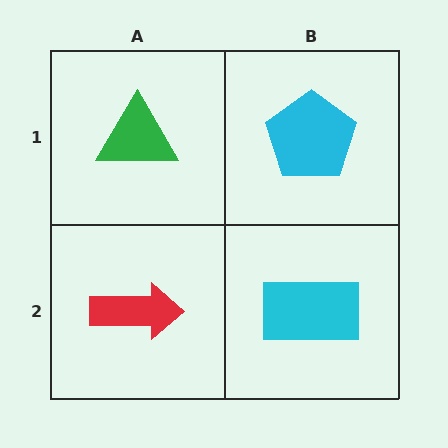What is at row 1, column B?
A cyan pentagon.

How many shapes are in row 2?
2 shapes.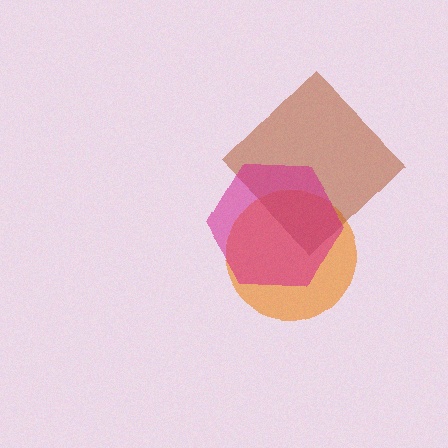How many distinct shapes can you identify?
There are 3 distinct shapes: an orange circle, a brown diamond, a magenta hexagon.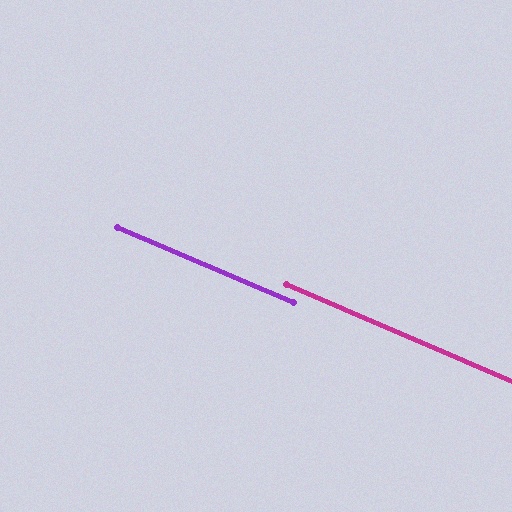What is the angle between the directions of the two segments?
Approximately 0 degrees.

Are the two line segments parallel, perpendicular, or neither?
Parallel — their directions differ by only 0.1°.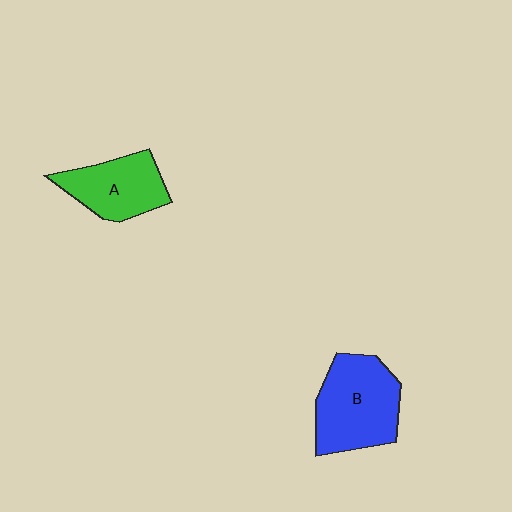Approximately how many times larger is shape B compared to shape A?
Approximately 1.4 times.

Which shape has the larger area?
Shape B (blue).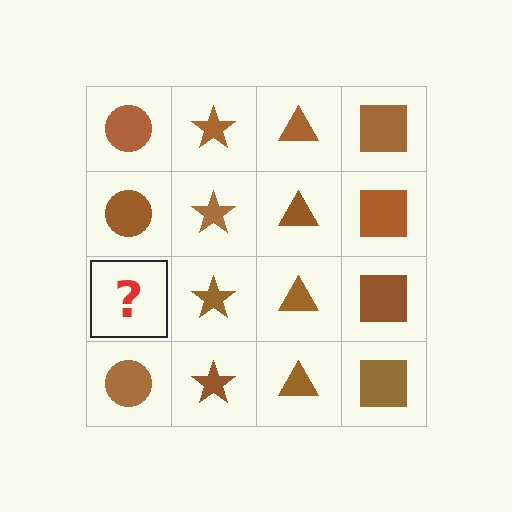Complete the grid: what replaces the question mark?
The question mark should be replaced with a brown circle.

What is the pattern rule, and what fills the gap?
The rule is that each column has a consistent shape. The gap should be filled with a brown circle.